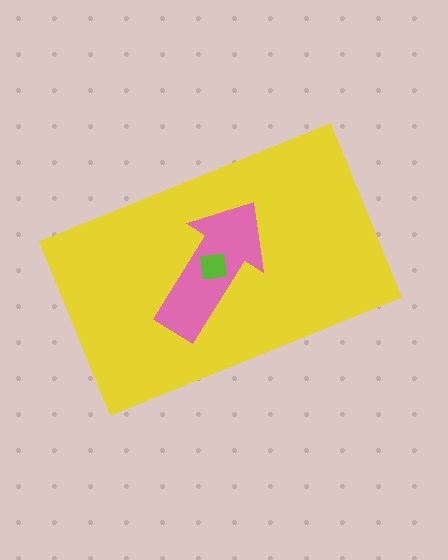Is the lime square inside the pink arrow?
Yes.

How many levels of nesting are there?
3.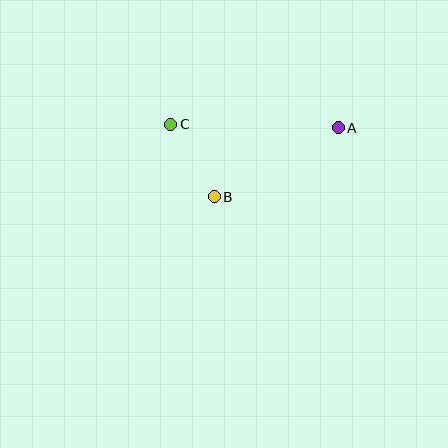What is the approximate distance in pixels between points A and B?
The distance between A and B is approximately 142 pixels.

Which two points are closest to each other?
Points B and C are closest to each other.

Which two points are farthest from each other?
Points A and C are farthest from each other.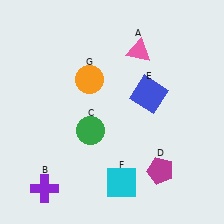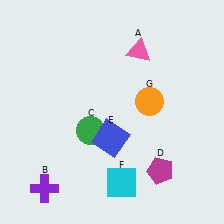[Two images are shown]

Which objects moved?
The objects that moved are: the blue square (E), the orange circle (G).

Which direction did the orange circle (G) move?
The orange circle (G) moved right.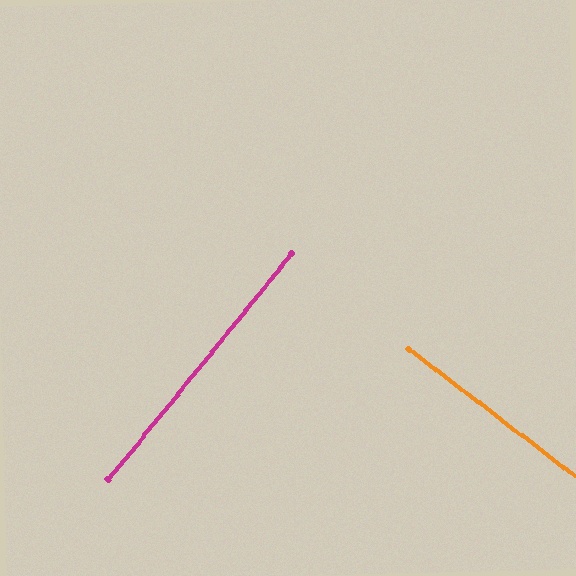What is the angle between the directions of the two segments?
Approximately 88 degrees.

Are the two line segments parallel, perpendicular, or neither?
Perpendicular — they meet at approximately 88°.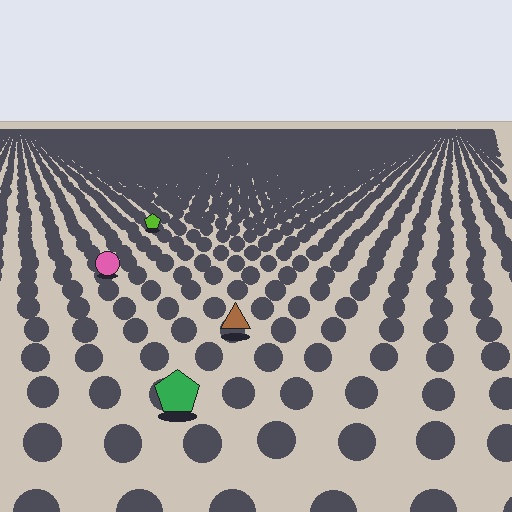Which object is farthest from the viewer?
The lime pentagon is farthest from the viewer. It appears smaller and the ground texture around it is denser.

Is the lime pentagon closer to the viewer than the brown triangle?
No. The brown triangle is closer — you can tell from the texture gradient: the ground texture is coarser near it.